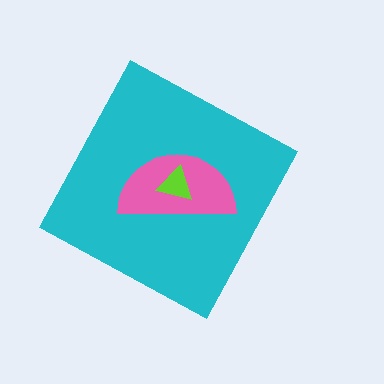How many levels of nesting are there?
3.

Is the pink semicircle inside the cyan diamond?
Yes.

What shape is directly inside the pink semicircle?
The lime triangle.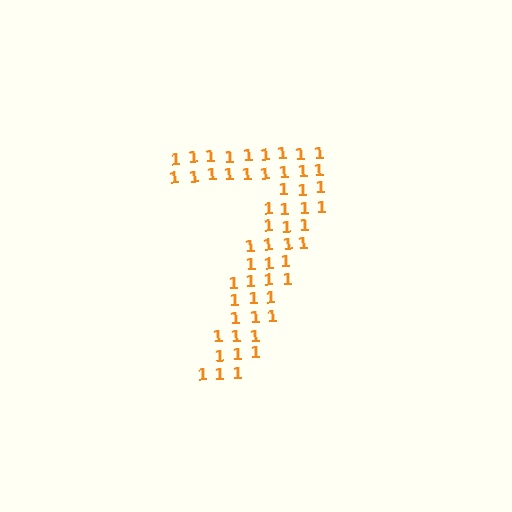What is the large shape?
The large shape is the digit 7.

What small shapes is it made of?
It is made of small digit 1's.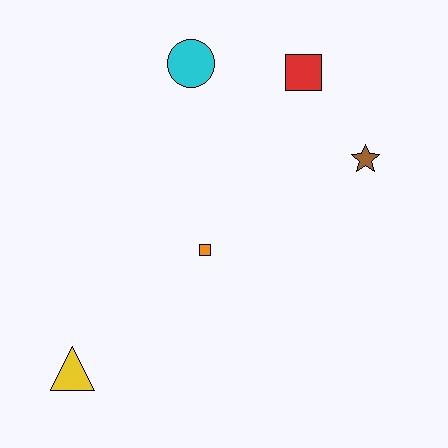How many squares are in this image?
There are 2 squares.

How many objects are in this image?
There are 5 objects.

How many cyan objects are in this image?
There is 1 cyan object.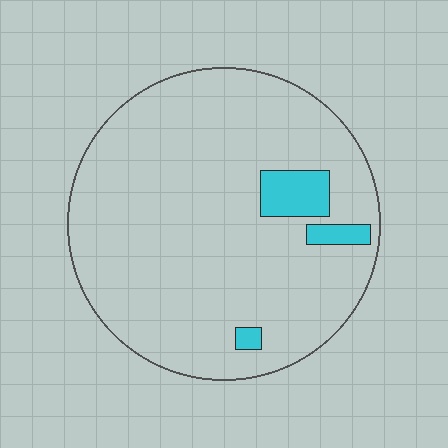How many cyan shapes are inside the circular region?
3.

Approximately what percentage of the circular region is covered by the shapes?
Approximately 5%.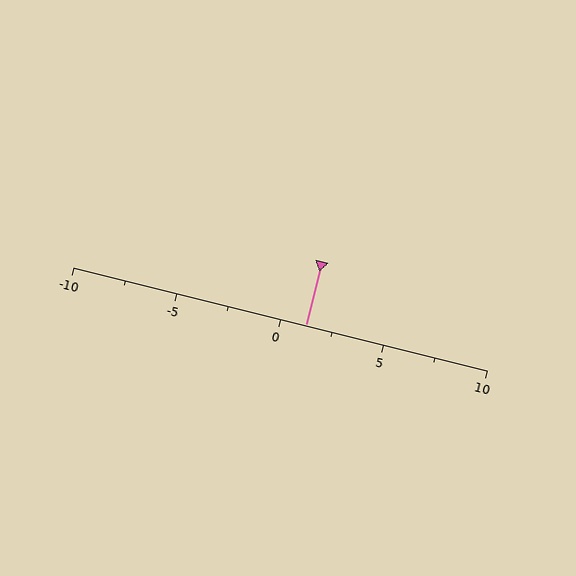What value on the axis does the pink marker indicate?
The marker indicates approximately 1.2.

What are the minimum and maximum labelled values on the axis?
The axis runs from -10 to 10.